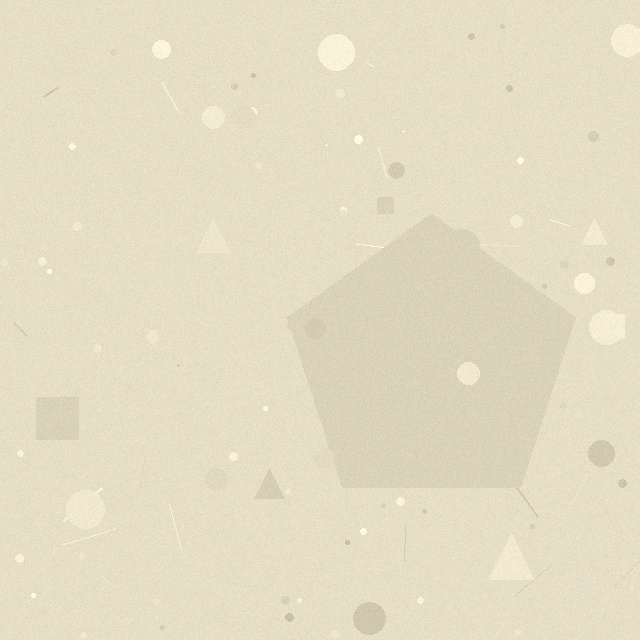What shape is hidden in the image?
A pentagon is hidden in the image.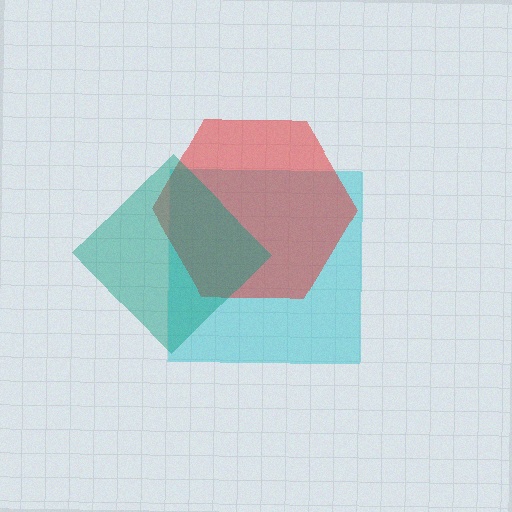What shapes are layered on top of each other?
The layered shapes are: a cyan square, a red hexagon, a teal diamond.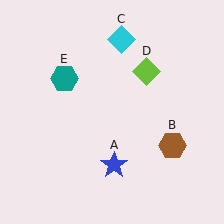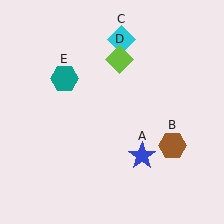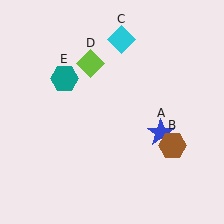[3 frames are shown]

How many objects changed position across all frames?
2 objects changed position: blue star (object A), lime diamond (object D).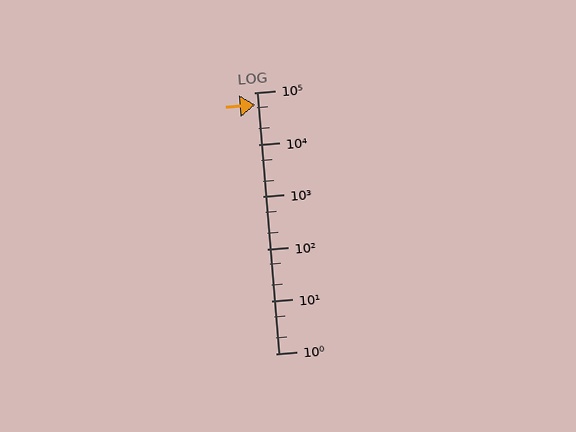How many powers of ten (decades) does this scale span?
The scale spans 5 decades, from 1 to 100000.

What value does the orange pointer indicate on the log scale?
The pointer indicates approximately 57000.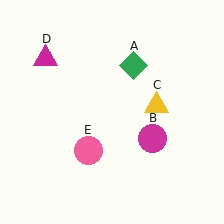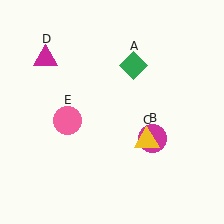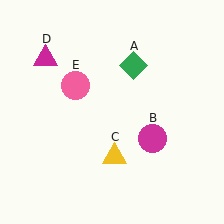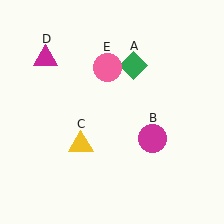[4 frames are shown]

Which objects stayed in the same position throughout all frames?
Green diamond (object A) and magenta circle (object B) and magenta triangle (object D) remained stationary.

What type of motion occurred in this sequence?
The yellow triangle (object C), pink circle (object E) rotated clockwise around the center of the scene.